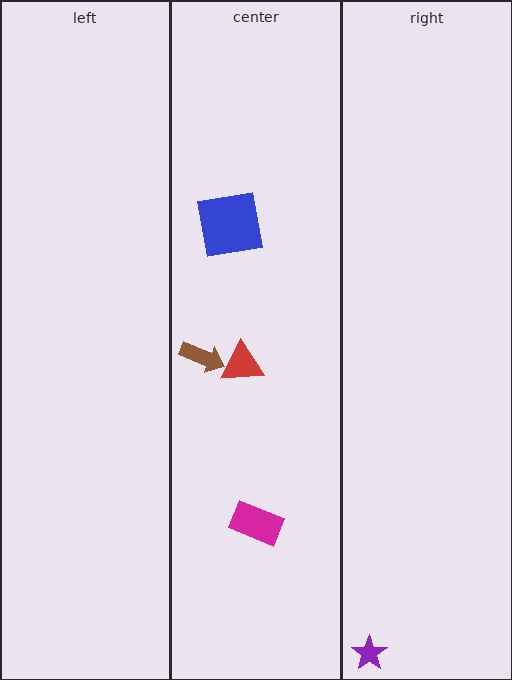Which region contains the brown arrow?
The center region.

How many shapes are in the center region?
4.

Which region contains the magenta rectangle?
The center region.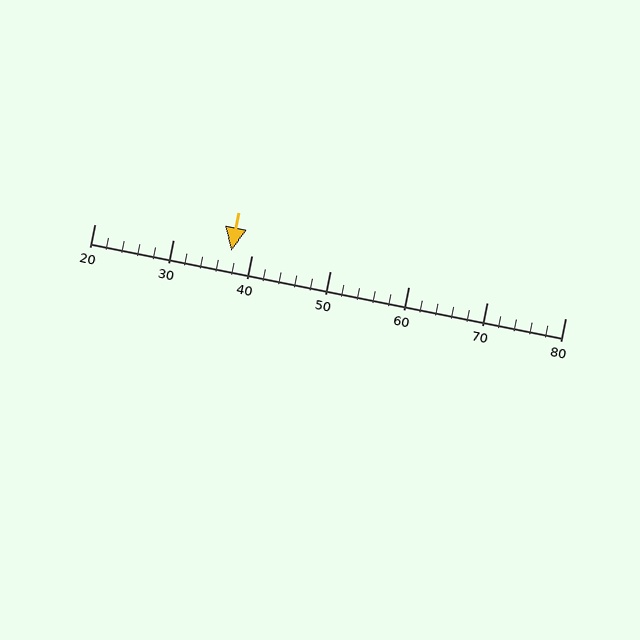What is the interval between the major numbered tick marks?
The major tick marks are spaced 10 units apart.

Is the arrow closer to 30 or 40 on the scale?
The arrow is closer to 40.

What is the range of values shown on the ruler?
The ruler shows values from 20 to 80.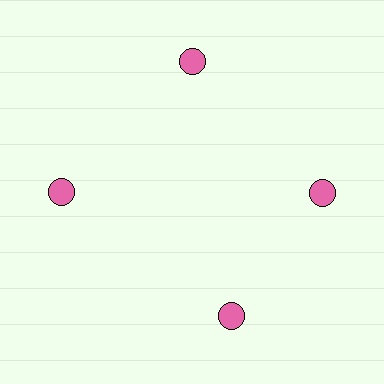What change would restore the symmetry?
The symmetry would be restored by rotating it back into even spacing with its neighbors so that all 4 circles sit at equal angles and equal distance from the center.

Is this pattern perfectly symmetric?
No. The 4 pink circles are arranged in a ring, but one element near the 6 o'clock position is rotated out of alignment along the ring, breaking the 4-fold rotational symmetry.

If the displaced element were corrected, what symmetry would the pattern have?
It would have 4-fold rotational symmetry — the pattern would map onto itself every 90 degrees.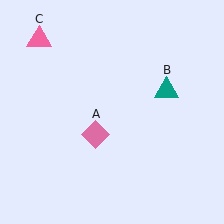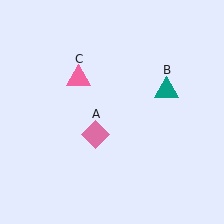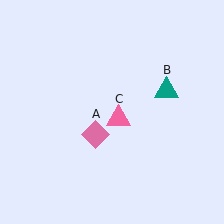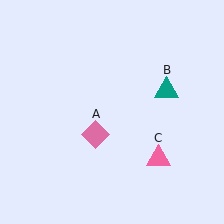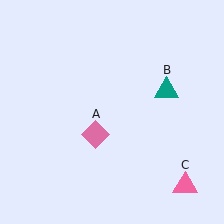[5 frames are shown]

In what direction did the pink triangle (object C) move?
The pink triangle (object C) moved down and to the right.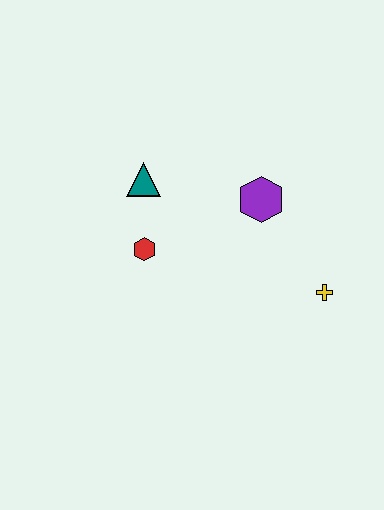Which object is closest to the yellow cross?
The purple hexagon is closest to the yellow cross.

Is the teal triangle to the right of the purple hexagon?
No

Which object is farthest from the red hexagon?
The yellow cross is farthest from the red hexagon.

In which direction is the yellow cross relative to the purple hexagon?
The yellow cross is below the purple hexagon.